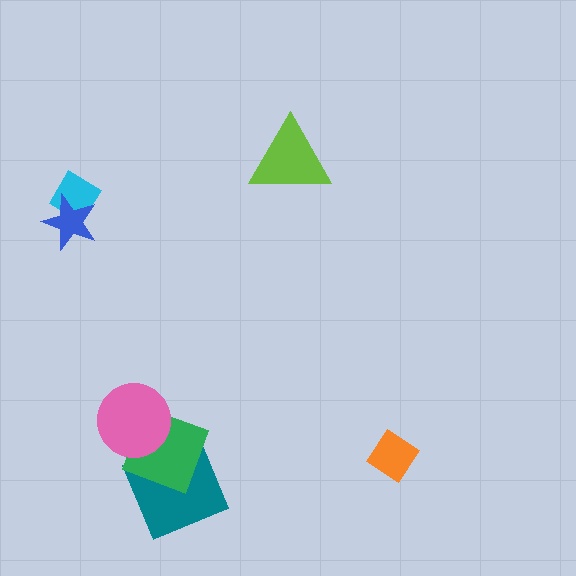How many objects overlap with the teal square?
1 object overlaps with the teal square.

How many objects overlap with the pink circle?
1 object overlaps with the pink circle.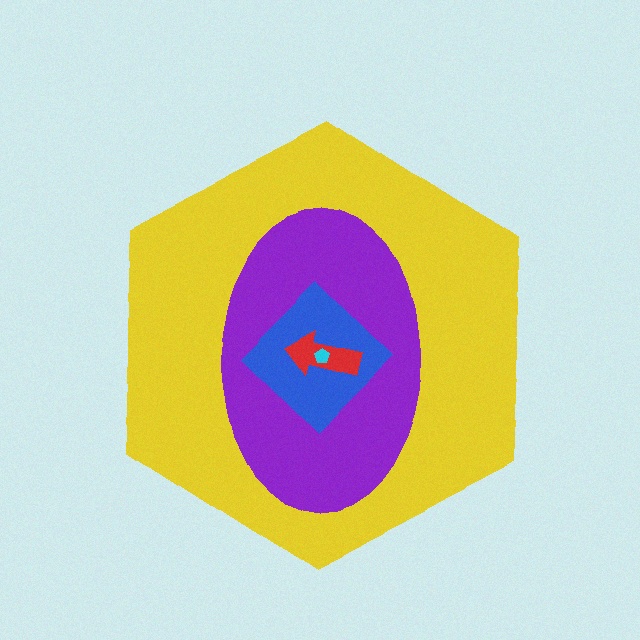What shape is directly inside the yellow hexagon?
The purple ellipse.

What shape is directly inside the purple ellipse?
The blue diamond.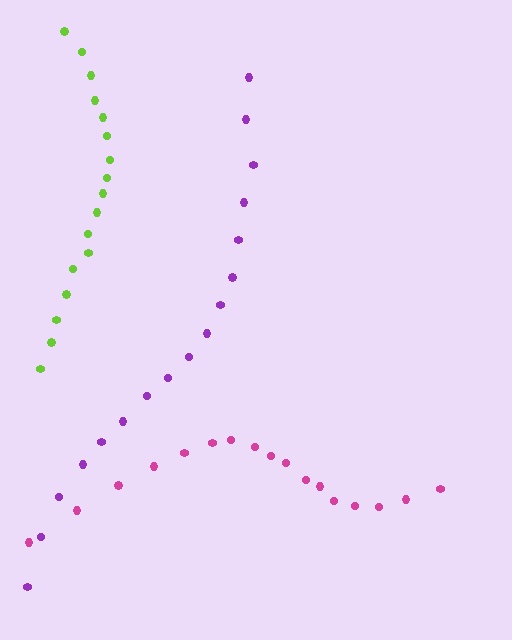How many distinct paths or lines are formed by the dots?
There are 3 distinct paths.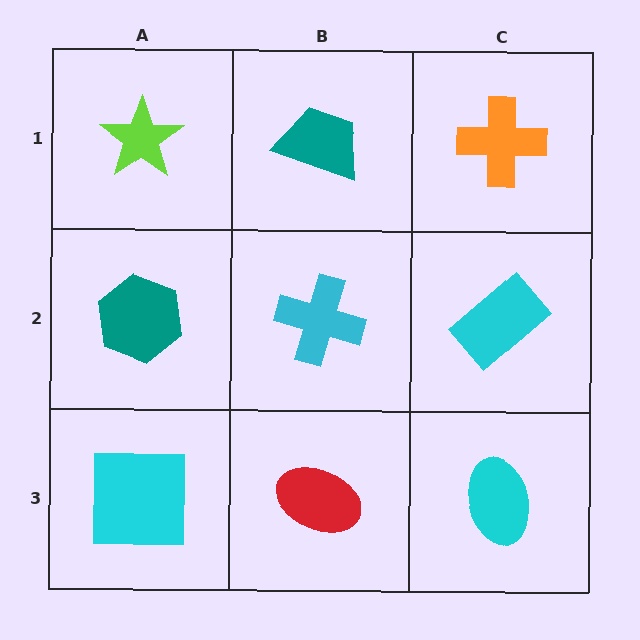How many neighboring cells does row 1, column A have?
2.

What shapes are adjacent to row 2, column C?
An orange cross (row 1, column C), a cyan ellipse (row 3, column C), a cyan cross (row 2, column B).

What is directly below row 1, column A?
A teal hexagon.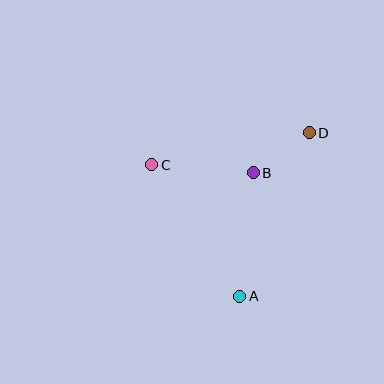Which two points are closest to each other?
Points B and D are closest to each other.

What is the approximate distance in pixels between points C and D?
The distance between C and D is approximately 160 pixels.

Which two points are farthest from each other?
Points A and D are farthest from each other.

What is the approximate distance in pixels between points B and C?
The distance between B and C is approximately 102 pixels.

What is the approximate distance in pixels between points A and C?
The distance between A and C is approximately 158 pixels.